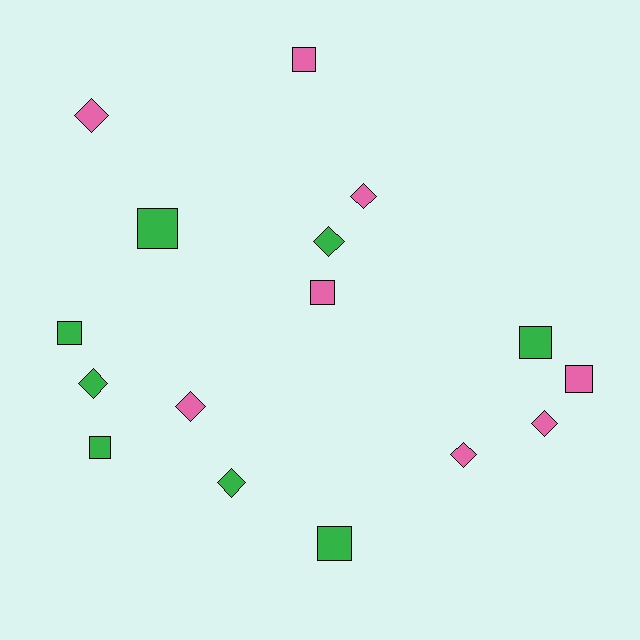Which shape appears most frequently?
Square, with 8 objects.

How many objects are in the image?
There are 16 objects.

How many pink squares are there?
There are 3 pink squares.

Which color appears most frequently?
Pink, with 8 objects.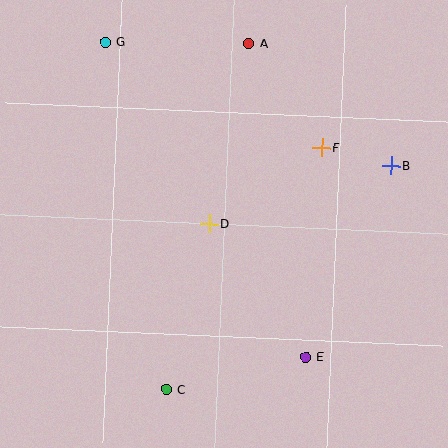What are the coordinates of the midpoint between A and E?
The midpoint between A and E is at (277, 200).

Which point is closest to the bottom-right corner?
Point E is closest to the bottom-right corner.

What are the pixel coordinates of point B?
Point B is at (391, 165).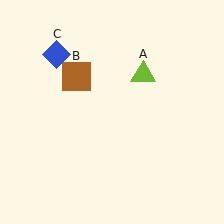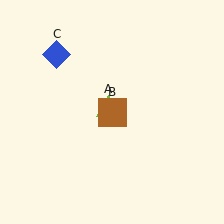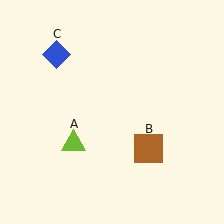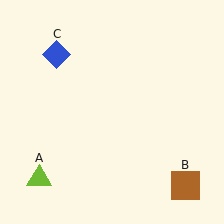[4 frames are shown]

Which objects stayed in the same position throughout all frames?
Blue diamond (object C) remained stationary.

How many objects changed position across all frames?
2 objects changed position: lime triangle (object A), brown square (object B).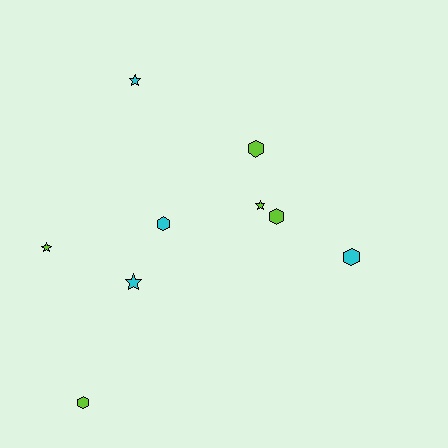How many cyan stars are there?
There are 2 cyan stars.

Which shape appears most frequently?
Hexagon, with 5 objects.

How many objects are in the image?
There are 9 objects.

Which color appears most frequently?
Lime, with 5 objects.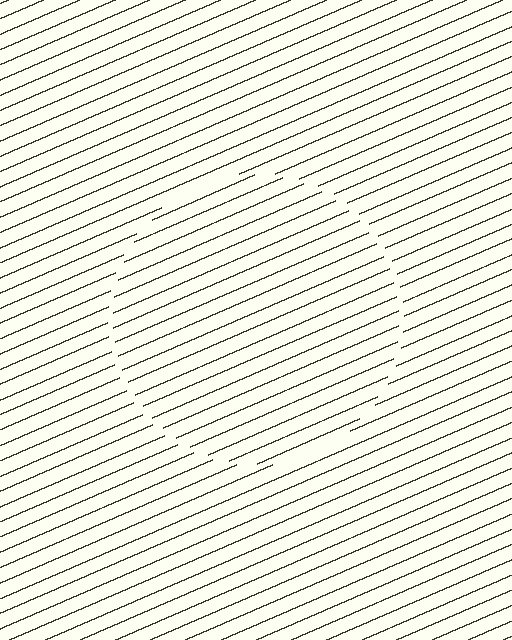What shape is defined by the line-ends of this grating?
An illusory circle. The interior of the shape contains the same grating, shifted by half a period — the contour is defined by the phase discontinuity where line-ends from the inner and outer gratings abut.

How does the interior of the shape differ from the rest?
The interior of the shape contains the same grating, shifted by half a period — the contour is defined by the phase discontinuity where line-ends from the inner and outer gratings abut.